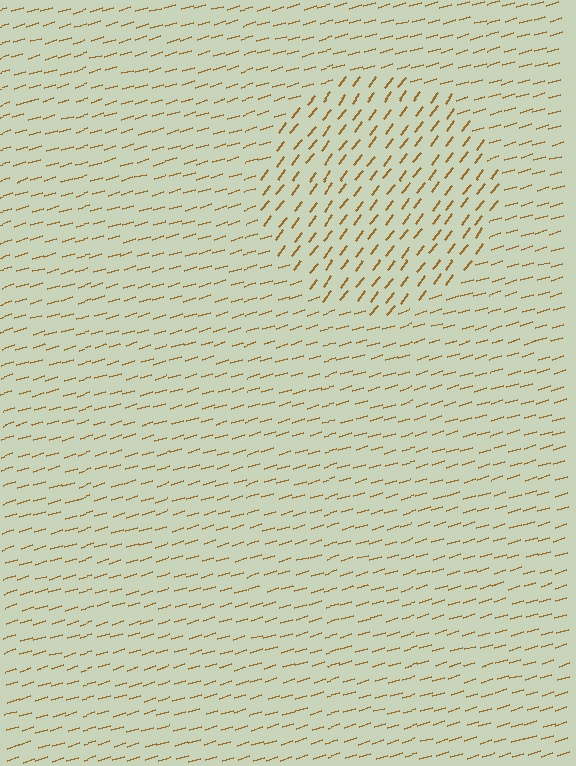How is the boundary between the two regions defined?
The boundary is defined purely by a change in line orientation (approximately 36 degrees difference). All lines are the same color and thickness.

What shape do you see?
I see a circle.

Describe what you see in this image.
The image is filled with small brown line segments. A circle region in the image has lines oriented differently from the surrounding lines, creating a visible texture boundary.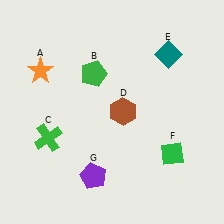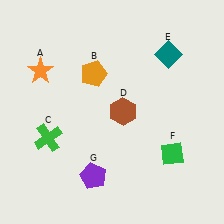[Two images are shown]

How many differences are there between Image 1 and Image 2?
There is 1 difference between the two images.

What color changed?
The pentagon (B) changed from green in Image 1 to orange in Image 2.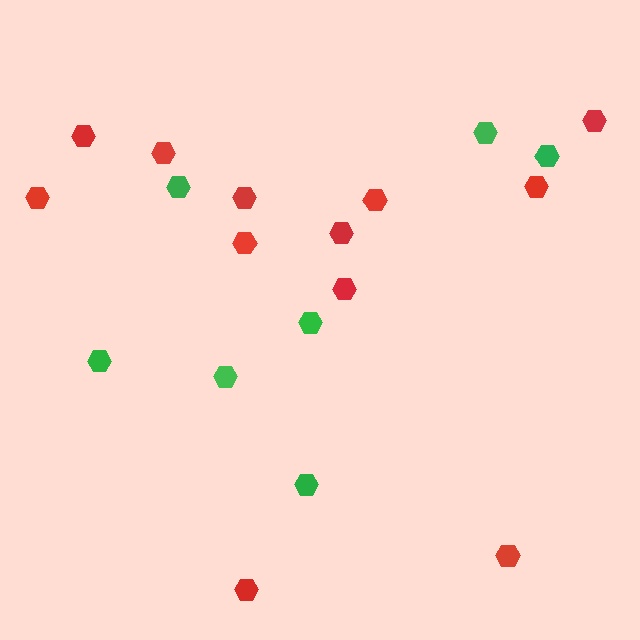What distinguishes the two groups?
There are 2 groups: one group of red hexagons (12) and one group of green hexagons (7).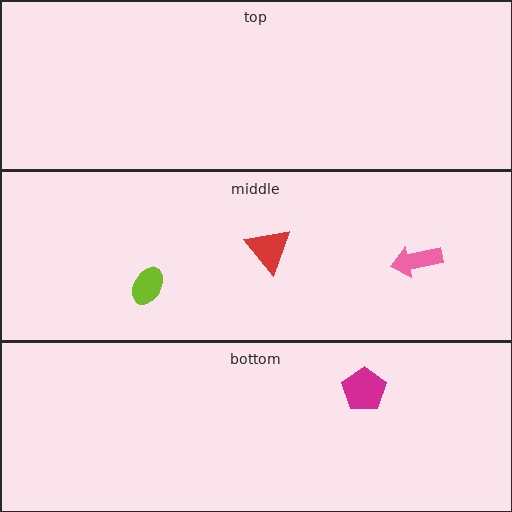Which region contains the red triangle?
The middle region.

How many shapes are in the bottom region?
1.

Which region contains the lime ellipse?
The middle region.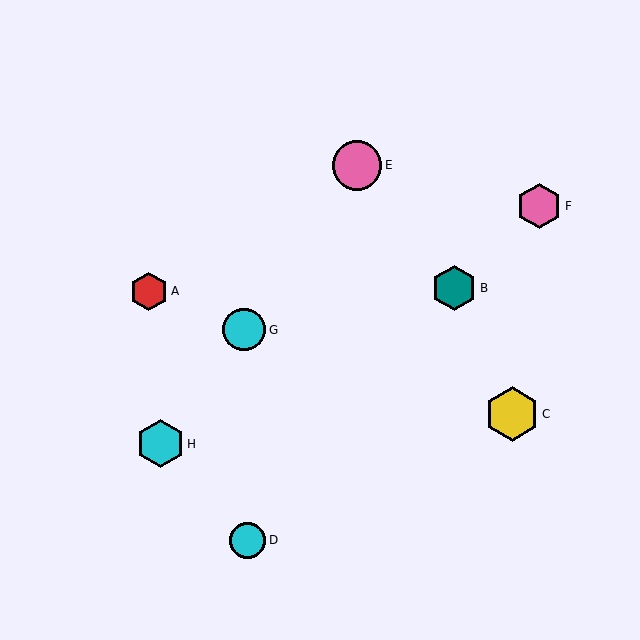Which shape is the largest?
The yellow hexagon (labeled C) is the largest.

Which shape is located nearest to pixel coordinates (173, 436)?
The cyan hexagon (labeled H) at (161, 444) is nearest to that location.